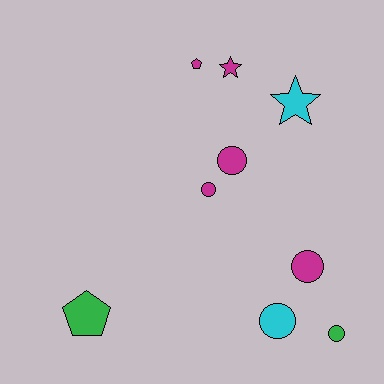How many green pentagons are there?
There is 1 green pentagon.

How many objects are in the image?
There are 9 objects.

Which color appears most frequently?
Magenta, with 5 objects.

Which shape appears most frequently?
Circle, with 5 objects.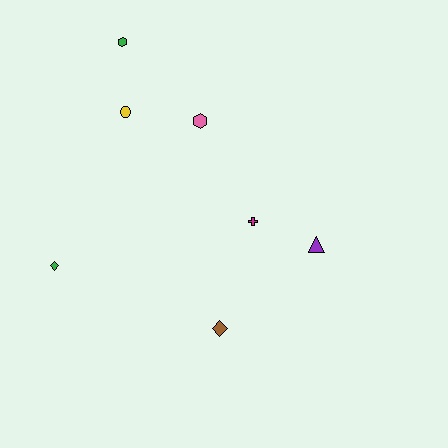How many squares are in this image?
There are no squares.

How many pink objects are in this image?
There is 1 pink object.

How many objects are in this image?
There are 7 objects.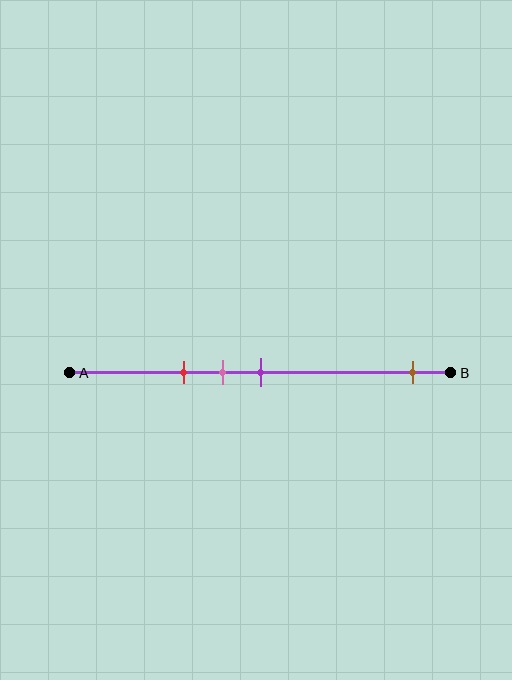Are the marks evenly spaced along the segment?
No, the marks are not evenly spaced.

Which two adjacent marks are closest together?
The pink and purple marks are the closest adjacent pair.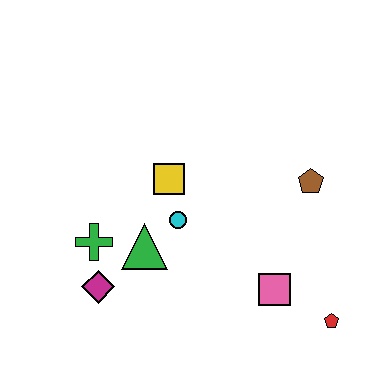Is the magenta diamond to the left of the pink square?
Yes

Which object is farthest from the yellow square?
The red pentagon is farthest from the yellow square.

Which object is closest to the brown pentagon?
The pink square is closest to the brown pentagon.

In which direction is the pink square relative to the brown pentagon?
The pink square is below the brown pentagon.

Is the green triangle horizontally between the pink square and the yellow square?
No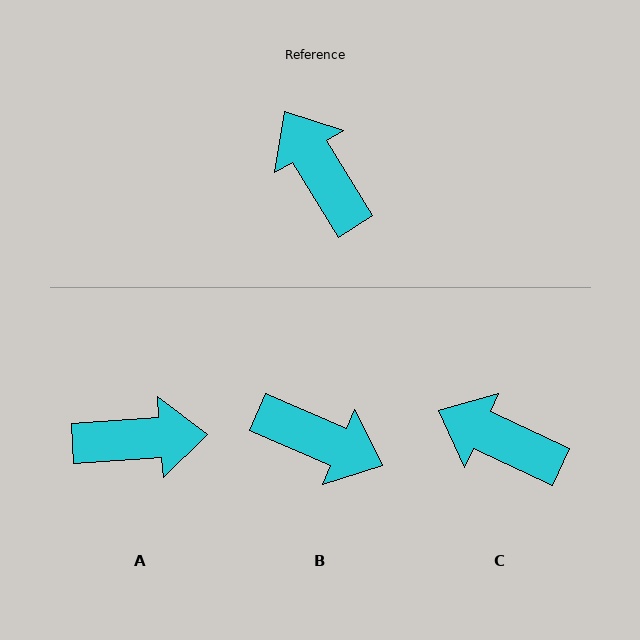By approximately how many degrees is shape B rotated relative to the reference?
Approximately 145 degrees clockwise.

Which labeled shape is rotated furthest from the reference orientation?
B, about 145 degrees away.